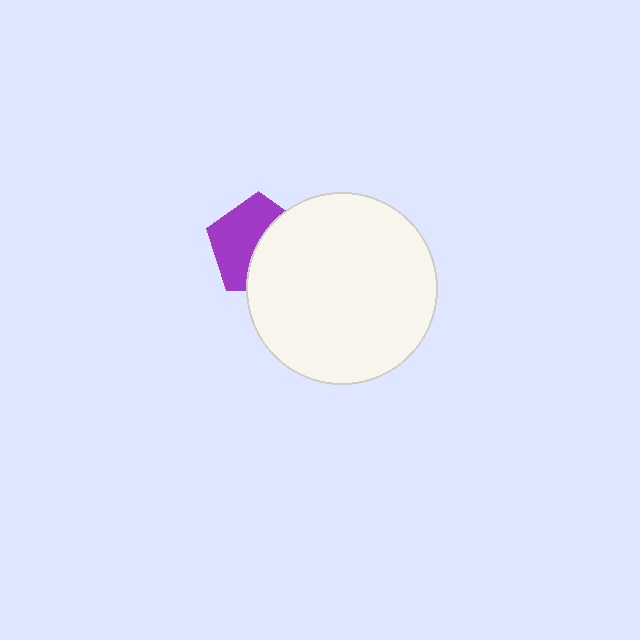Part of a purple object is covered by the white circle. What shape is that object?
It is a pentagon.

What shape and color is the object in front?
The object in front is a white circle.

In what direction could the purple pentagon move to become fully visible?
The purple pentagon could move left. That would shift it out from behind the white circle entirely.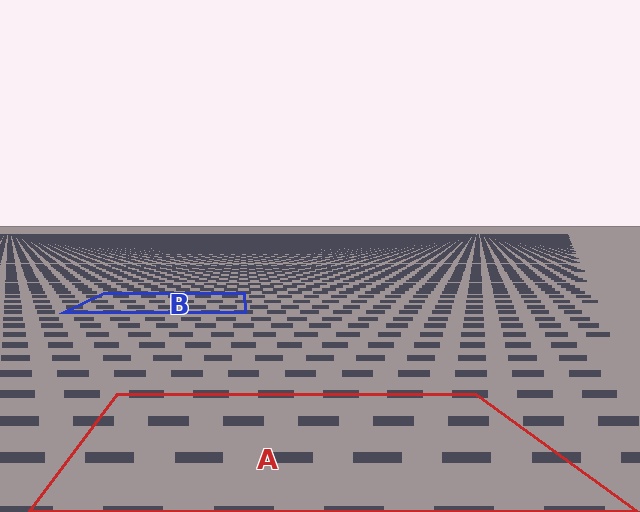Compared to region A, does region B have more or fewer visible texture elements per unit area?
Region B has more texture elements per unit area — they are packed more densely because it is farther away.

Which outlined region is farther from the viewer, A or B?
Region B is farther from the viewer — the texture elements inside it appear smaller and more densely packed.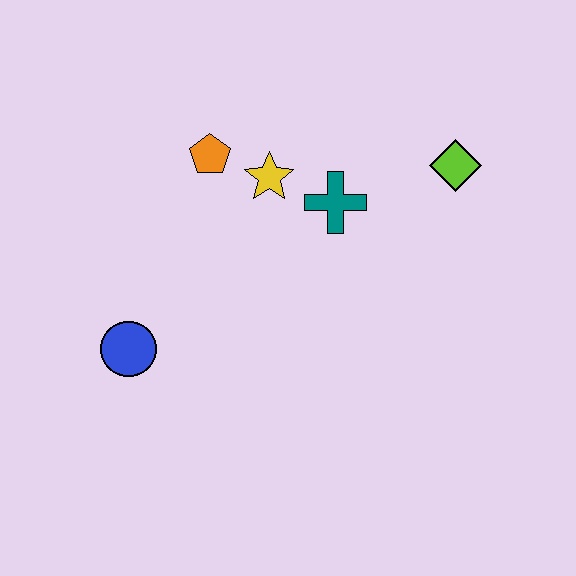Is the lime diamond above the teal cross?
Yes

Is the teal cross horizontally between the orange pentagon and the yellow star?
No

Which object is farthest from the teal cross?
The blue circle is farthest from the teal cross.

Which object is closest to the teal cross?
The yellow star is closest to the teal cross.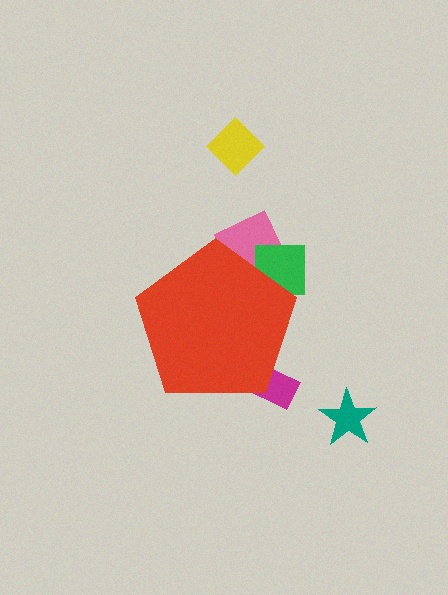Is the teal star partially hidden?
No, the teal star is fully visible.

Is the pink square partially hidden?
Yes, the pink square is partially hidden behind the red pentagon.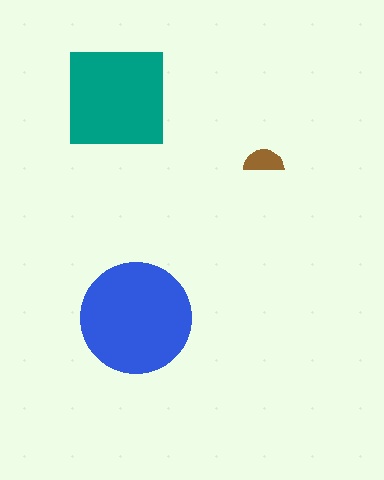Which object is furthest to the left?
The teal square is leftmost.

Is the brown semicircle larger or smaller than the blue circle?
Smaller.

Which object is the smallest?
The brown semicircle.